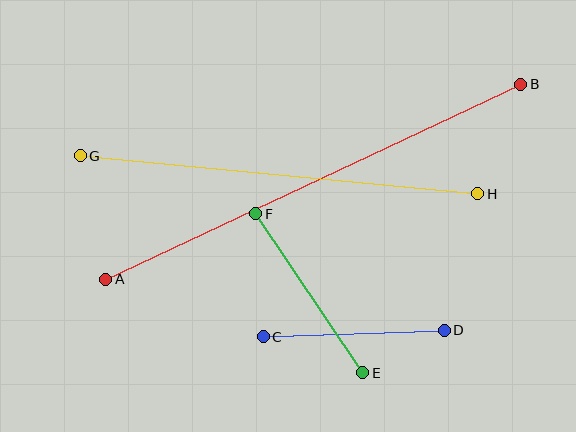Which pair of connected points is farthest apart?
Points A and B are farthest apart.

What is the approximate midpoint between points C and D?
The midpoint is at approximately (354, 333) pixels.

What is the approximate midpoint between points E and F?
The midpoint is at approximately (309, 293) pixels.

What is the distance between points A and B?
The distance is approximately 459 pixels.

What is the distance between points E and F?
The distance is approximately 191 pixels.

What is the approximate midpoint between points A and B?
The midpoint is at approximately (313, 182) pixels.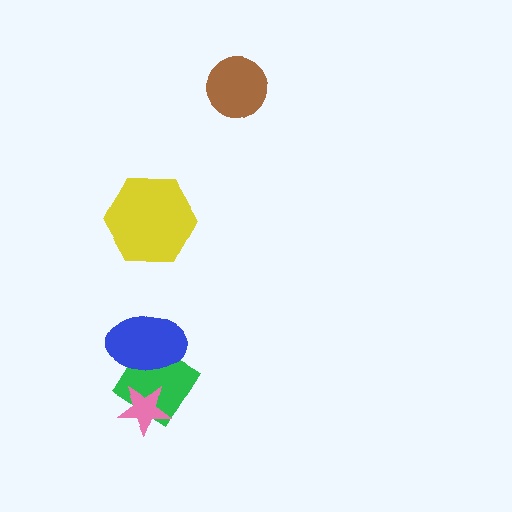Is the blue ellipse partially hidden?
No, no other shape covers it.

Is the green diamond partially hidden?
Yes, it is partially covered by another shape.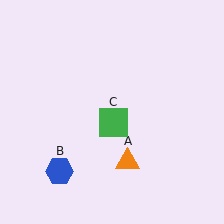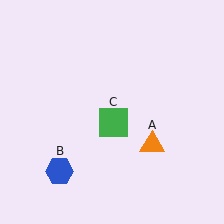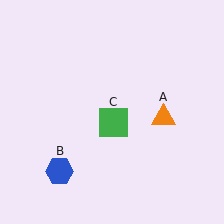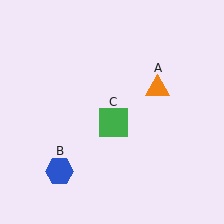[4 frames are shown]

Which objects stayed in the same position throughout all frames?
Blue hexagon (object B) and green square (object C) remained stationary.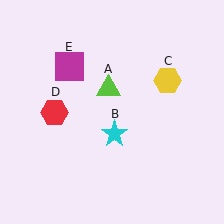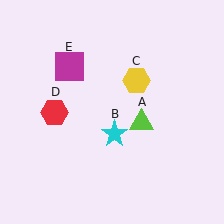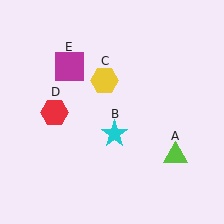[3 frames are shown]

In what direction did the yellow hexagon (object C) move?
The yellow hexagon (object C) moved left.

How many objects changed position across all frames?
2 objects changed position: lime triangle (object A), yellow hexagon (object C).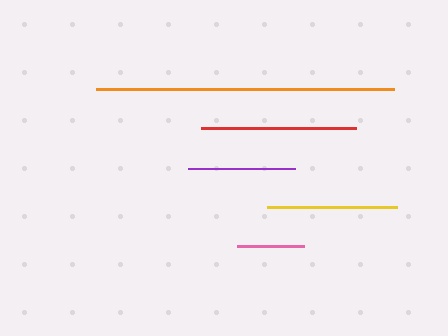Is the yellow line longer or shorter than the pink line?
The yellow line is longer than the pink line.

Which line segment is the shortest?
The pink line is the shortest at approximately 67 pixels.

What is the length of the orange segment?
The orange segment is approximately 298 pixels long.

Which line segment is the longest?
The orange line is the longest at approximately 298 pixels.